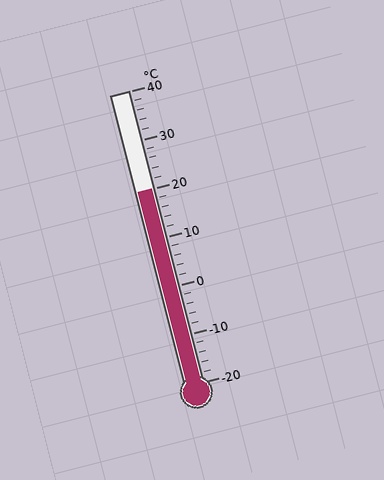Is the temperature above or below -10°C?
The temperature is above -10°C.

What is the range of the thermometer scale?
The thermometer scale ranges from -20°C to 40°C.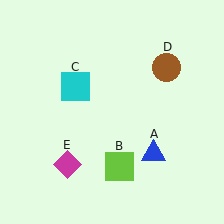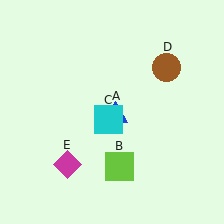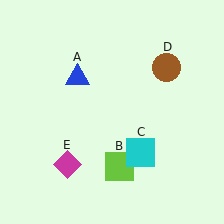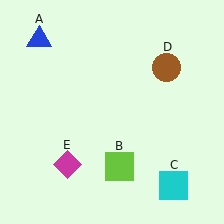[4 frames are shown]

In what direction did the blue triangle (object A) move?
The blue triangle (object A) moved up and to the left.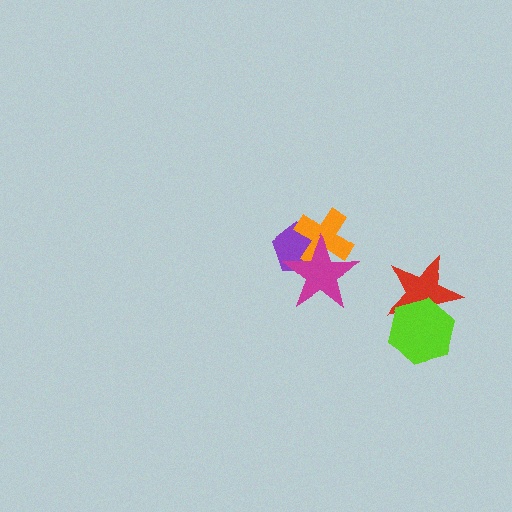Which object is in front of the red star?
The lime hexagon is in front of the red star.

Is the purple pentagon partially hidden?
Yes, it is partially covered by another shape.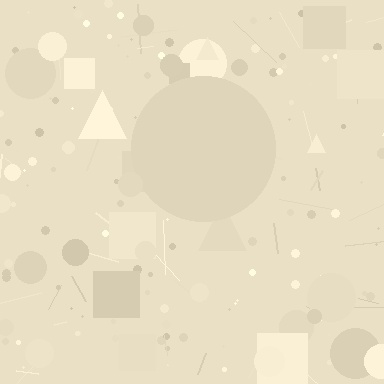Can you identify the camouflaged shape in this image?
The camouflaged shape is a circle.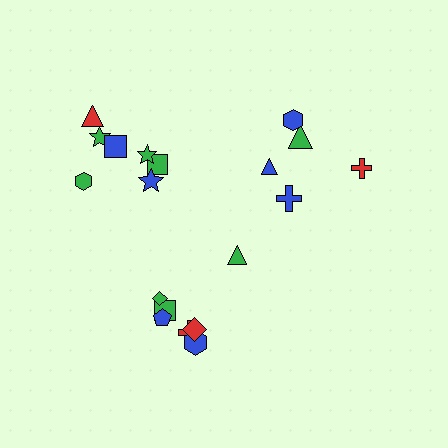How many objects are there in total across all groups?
There are 19 objects.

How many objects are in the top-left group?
There are 7 objects.